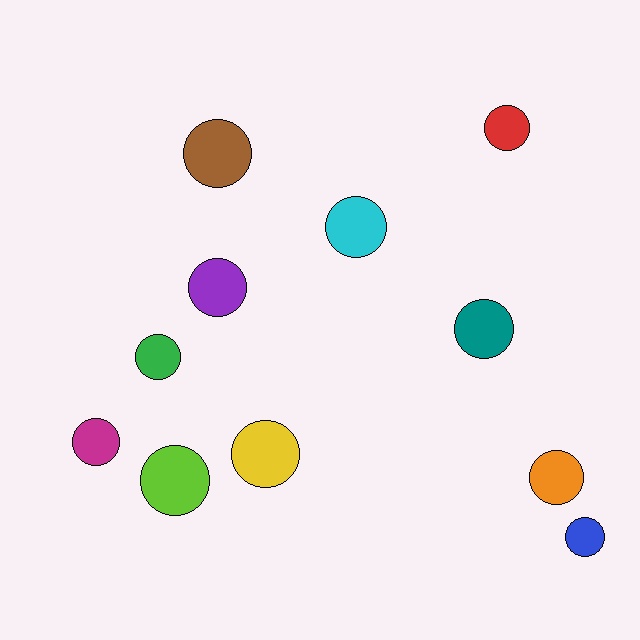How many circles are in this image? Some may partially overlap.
There are 11 circles.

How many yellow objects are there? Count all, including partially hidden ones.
There is 1 yellow object.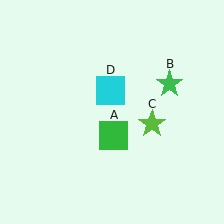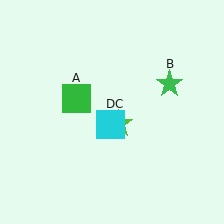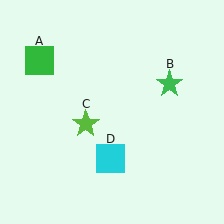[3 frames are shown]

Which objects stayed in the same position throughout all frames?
Green star (object B) remained stationary.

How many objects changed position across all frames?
3 objects changed position: green square (object A), lime star (object C), cyan square (object D).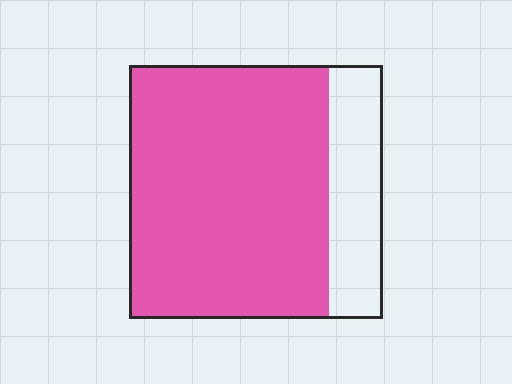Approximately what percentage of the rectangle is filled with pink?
Approximately 80%.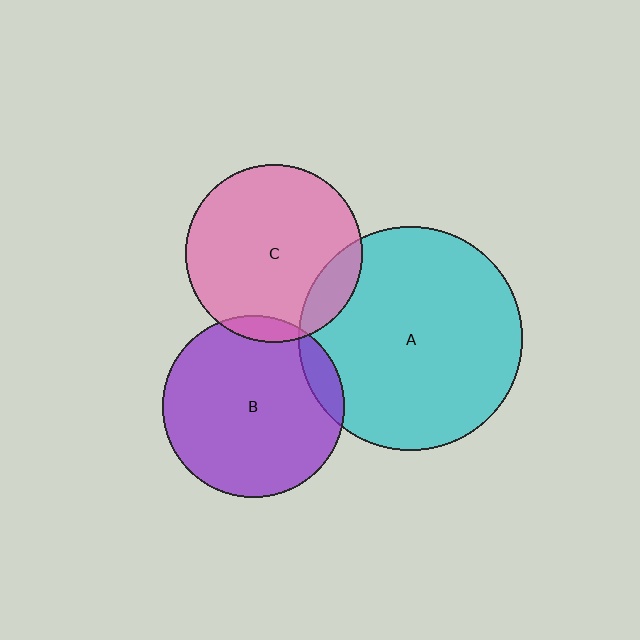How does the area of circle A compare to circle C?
Approximately 1.6 times.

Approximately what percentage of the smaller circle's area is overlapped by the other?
Approximately 5%.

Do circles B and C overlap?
Yes.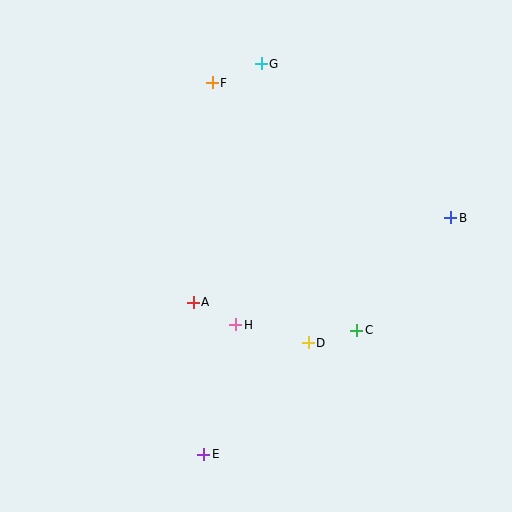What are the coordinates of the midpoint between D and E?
The midpoint between D and E is at (256, 399).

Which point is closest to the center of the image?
Point H at (236, 325) is closest to the center.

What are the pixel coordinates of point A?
Point A is at (193, 302).